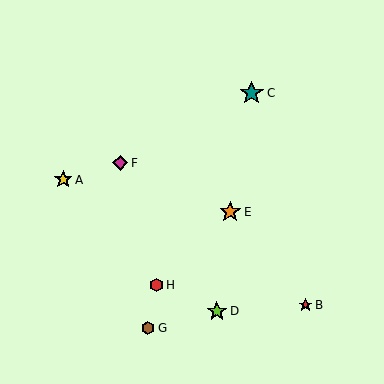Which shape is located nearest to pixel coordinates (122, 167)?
The magenta diamond (labeled F) at (120, 163) is nearest to that location.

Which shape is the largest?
The teal star (labeled C) is the largest.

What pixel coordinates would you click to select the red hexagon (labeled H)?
Click at (157, 285) to select the red hexagon H.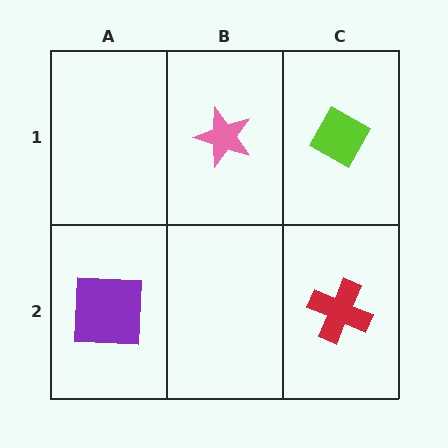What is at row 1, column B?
A pink star.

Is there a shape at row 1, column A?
No, that cell is empty.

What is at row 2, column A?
A purple square.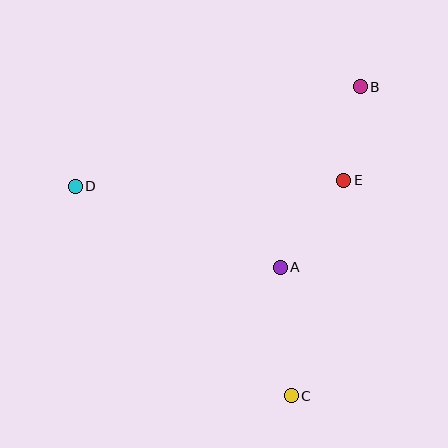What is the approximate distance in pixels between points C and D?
The distance between C and D is approximately 301 pixels.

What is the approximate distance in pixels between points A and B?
The distance between A and B is approximately 197 pixels.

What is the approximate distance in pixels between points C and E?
The distance between C and E is approximately 222 pixels.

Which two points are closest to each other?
Points B and E are closest to each other.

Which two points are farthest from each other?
Points B and C are farthest from each other.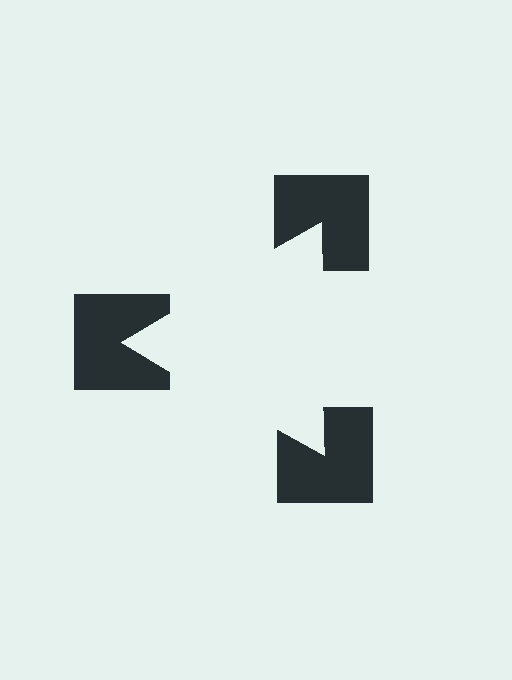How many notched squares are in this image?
There are 3 — one at each vertex of the illusory triangle.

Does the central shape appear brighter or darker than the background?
It typically appears slightly brighter than the background, even though no actual brightness change is drawn.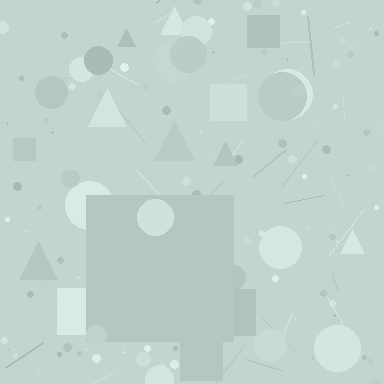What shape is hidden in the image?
A square is hidden in the image.